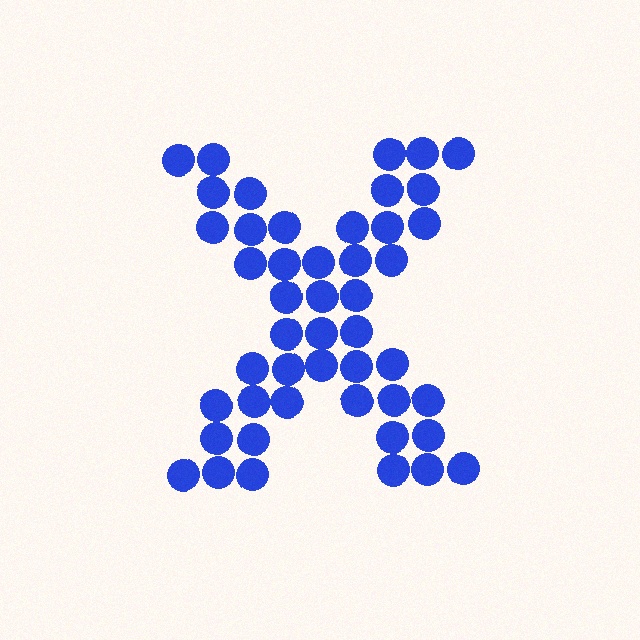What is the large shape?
The large shape is the letter X.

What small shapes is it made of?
It is made of small circles.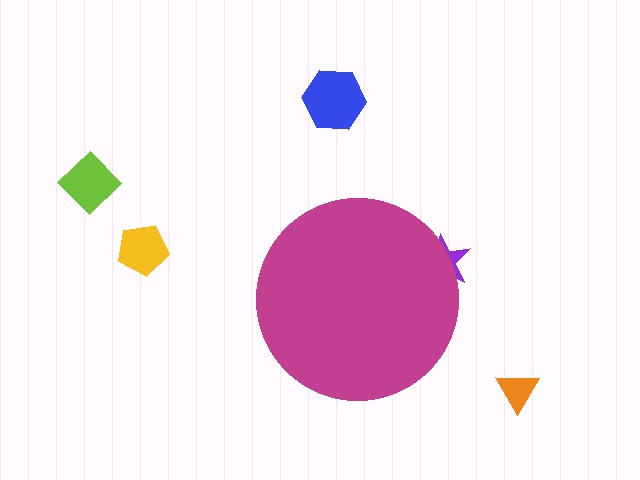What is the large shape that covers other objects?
A magenta circle.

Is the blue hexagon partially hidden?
No, the blue hexagon is fully visible.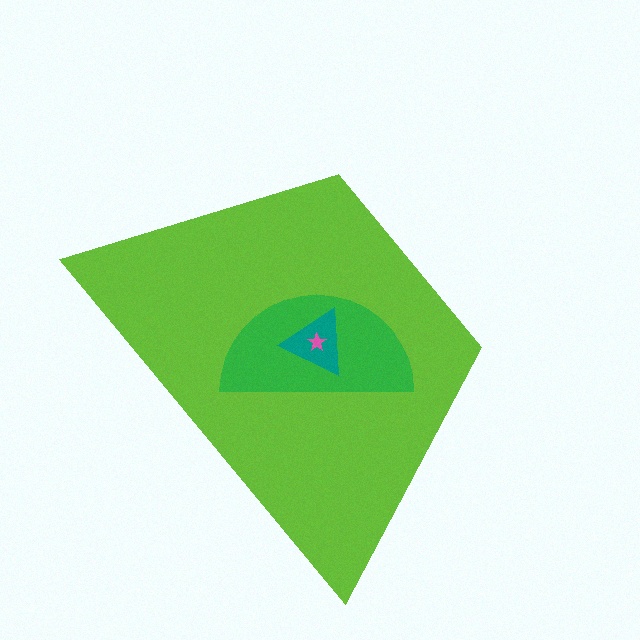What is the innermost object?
The pink star.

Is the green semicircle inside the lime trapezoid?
Yes.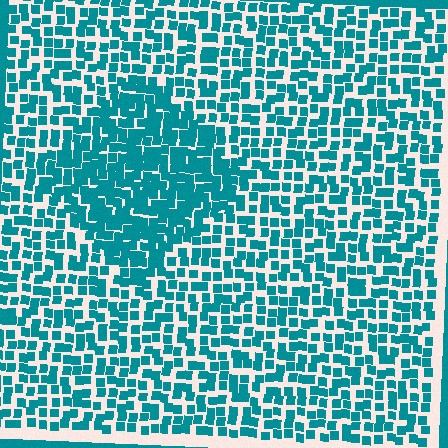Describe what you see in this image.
The image contains small teal elements arranged at two different densities. A diamond-shaped region is visible where the elements are more densely packed than the surrounding area.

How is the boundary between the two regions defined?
The boundary is defined by a change in element density (approximately 1.6x ratio). All elements are the same color, size, and shape.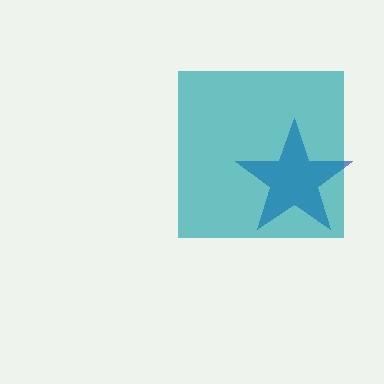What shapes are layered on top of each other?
The layered shapes are: a blue star, a teal square.